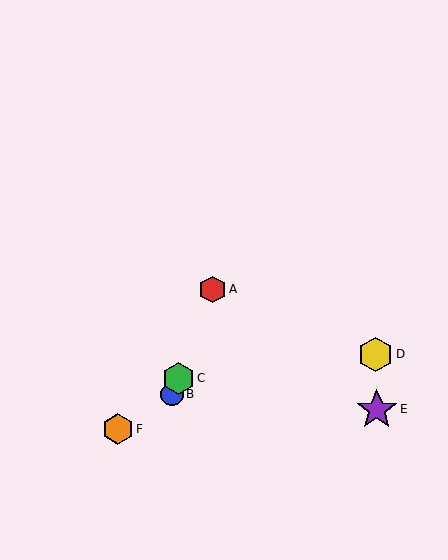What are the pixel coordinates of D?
Object D is at (376, 354).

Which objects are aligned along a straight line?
Objects A, B, C are aligned along a straight line.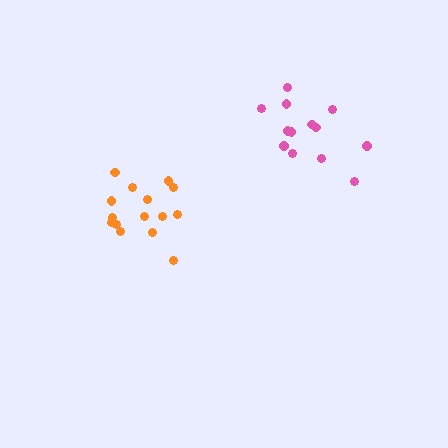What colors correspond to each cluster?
The clusters are colored: orange, pink.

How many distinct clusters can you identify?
There are 2 distinct clusters.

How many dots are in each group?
Group 1: 15 dots, Group 2: 13 dots (28 total).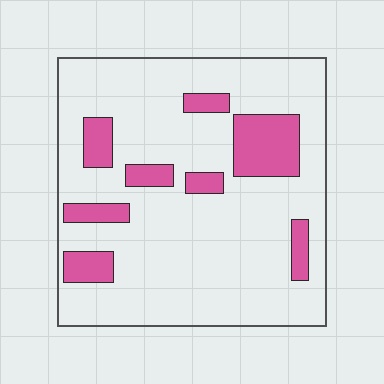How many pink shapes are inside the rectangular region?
8.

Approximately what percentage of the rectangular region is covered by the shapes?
Approximately 20%.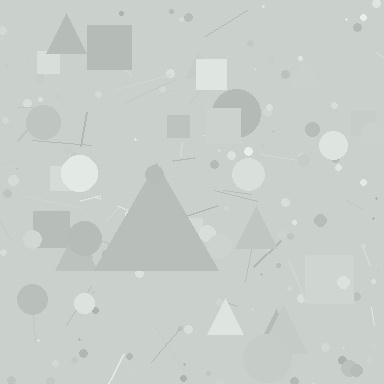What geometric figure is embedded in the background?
A triangle is embedded in the background.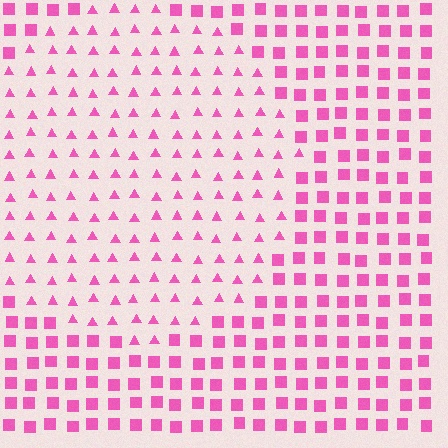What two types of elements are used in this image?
The image uses triangles inside the circle region and squares outside it.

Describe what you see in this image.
The image is filled with small pink elements arranged in a uniform grid. A circle-shaped region contains triangles, while the surrounding area contains squares. The boundary is defined purely by the change in element shape.